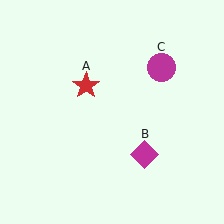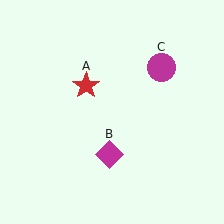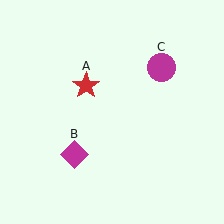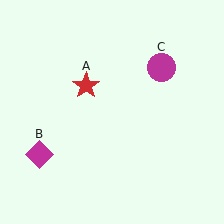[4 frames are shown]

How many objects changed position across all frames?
1 object changed position: magenta diamond (object B).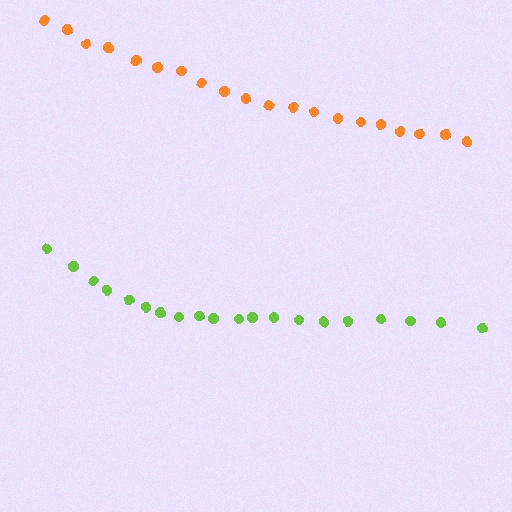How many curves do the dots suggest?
There are 2 distinct paths.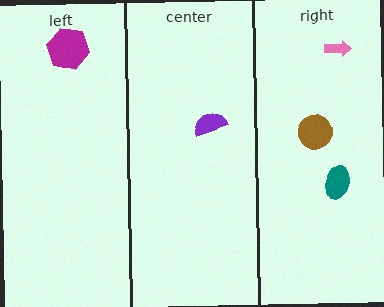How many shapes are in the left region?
1.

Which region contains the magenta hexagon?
The left region.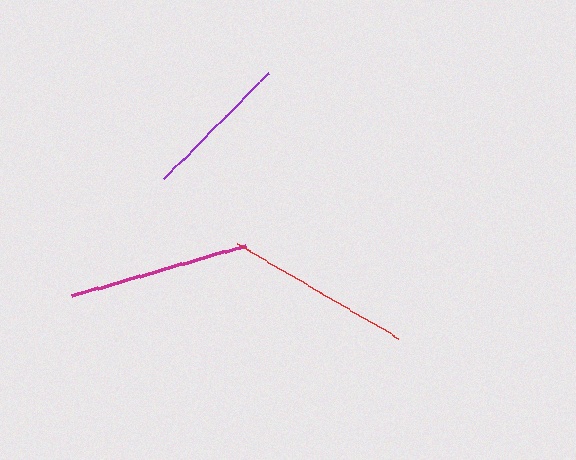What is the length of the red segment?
The red segment is approximately 188 pixels long.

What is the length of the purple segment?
The purple segment is approximately 149 pixels long.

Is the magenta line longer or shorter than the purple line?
The magenta line is longer than the purple line.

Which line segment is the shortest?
The purple line is the shortest at approximately 149 pixels.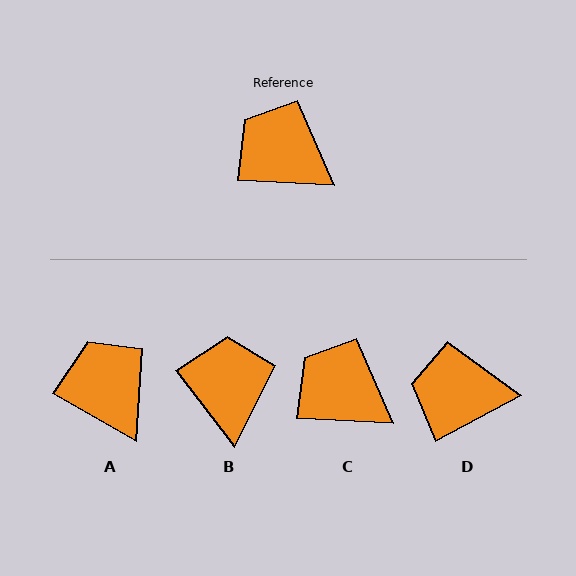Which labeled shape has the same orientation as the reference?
C.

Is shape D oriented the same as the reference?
No, it is off by about 30 degrees.